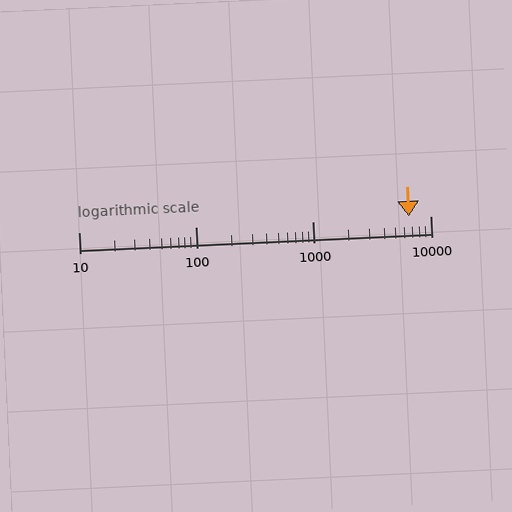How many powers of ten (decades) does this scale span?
The scale spans 3 decades, from 10 to 10000.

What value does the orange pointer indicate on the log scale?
The pointer indicates approximately 6500.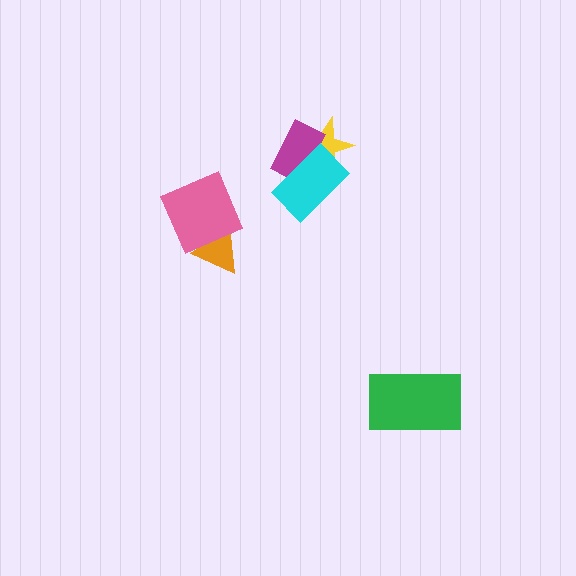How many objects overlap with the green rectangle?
0 objects overlap with the green rectangle.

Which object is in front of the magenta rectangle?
The cyan rectangle is in front of the magenta rectangle.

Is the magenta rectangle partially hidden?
Yes, it is partially covered by another shape.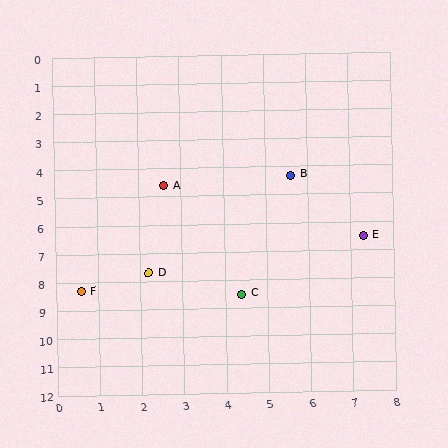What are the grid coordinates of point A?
Point A is at approximately (2.6, 4.6).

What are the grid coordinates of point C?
Point C is at approximately (4.4, 8.5).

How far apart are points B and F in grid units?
Points B and F are about 6.4 grid units apart.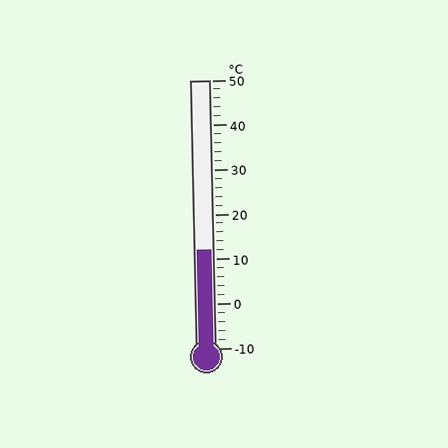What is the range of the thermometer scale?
The thermometer scale ranges from -10°C to 50°C.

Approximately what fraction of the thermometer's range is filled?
The thermometer is filled to approximately 35% of its range.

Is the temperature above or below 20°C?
The temperature is below 20°C.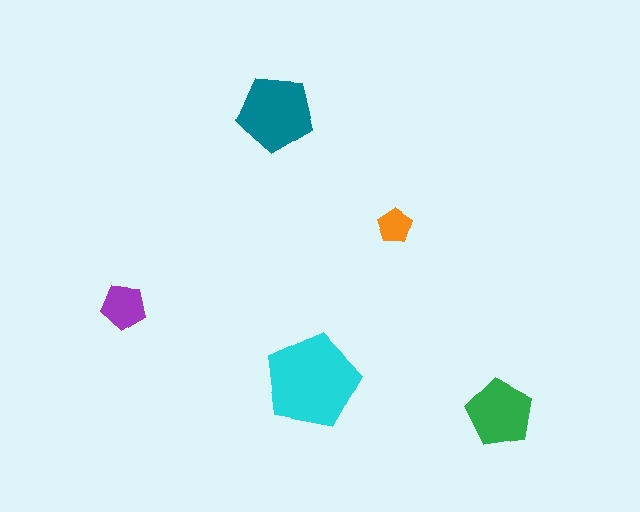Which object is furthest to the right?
The green pentagon is rightmost.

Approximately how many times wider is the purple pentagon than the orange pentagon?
About 1.5 times wider.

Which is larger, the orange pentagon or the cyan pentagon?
The cyan one.